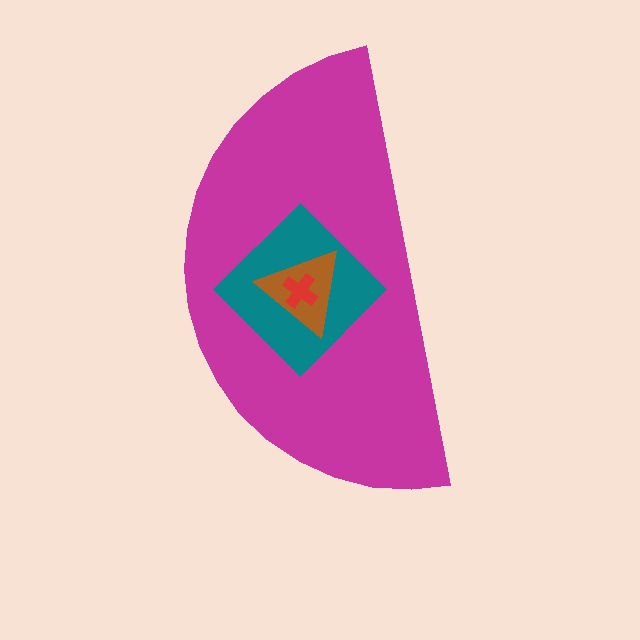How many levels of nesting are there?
4.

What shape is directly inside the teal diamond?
The brown triangle.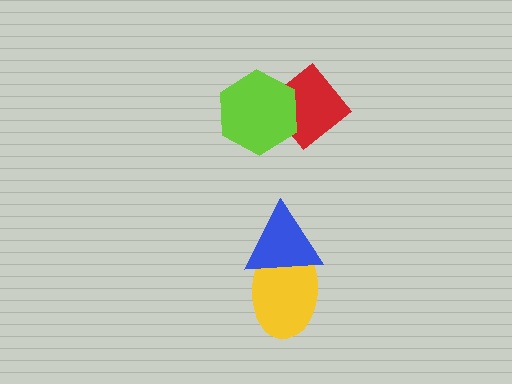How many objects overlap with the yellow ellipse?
1 object overlaps with the yellow ellipse.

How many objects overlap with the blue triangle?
1 object overlaps with the blue triangle.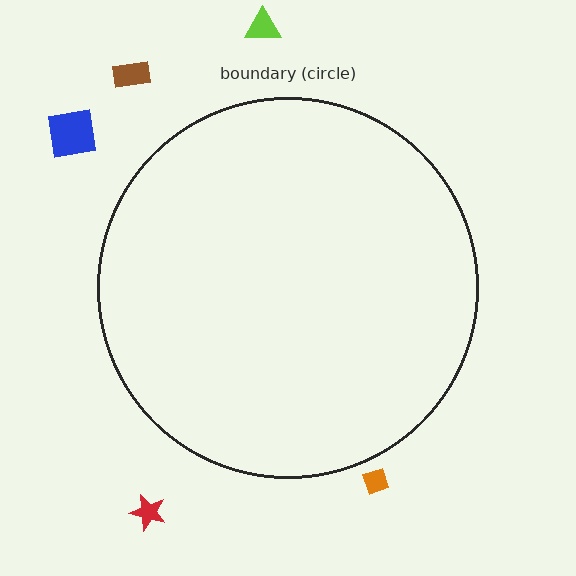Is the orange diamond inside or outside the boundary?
Outside.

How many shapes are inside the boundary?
0 inside, 5 outside.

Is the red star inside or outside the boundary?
Outside.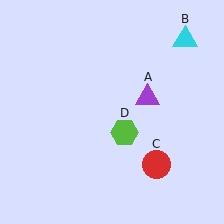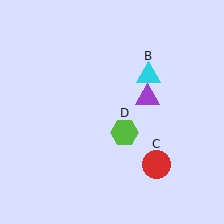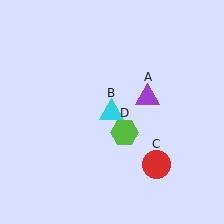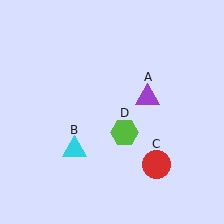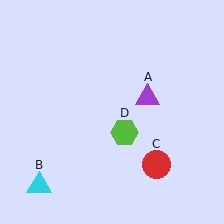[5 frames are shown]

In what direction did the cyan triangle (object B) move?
The cyan triangle (object B) moved down and to the left.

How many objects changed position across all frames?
1 object changed position: cyan triangle (object B).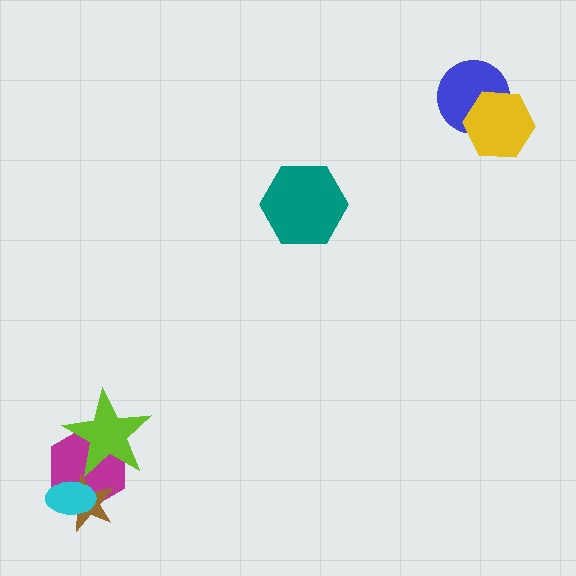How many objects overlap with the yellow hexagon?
1 object overlaps with the yellow hexagon.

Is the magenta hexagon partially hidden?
Yes, it is partially covered by another shape.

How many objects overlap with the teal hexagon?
0 objects overlap with the teal hexagon.